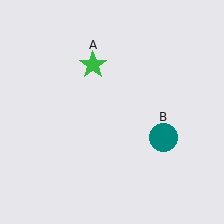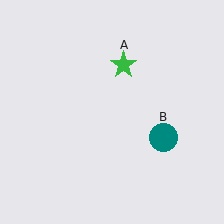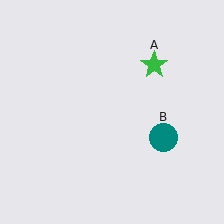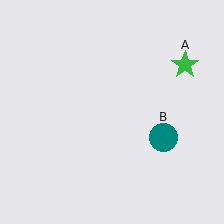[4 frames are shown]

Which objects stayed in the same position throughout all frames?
Teal circle (object B) remained stationary.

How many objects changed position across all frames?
1 object changed position: green star (object A).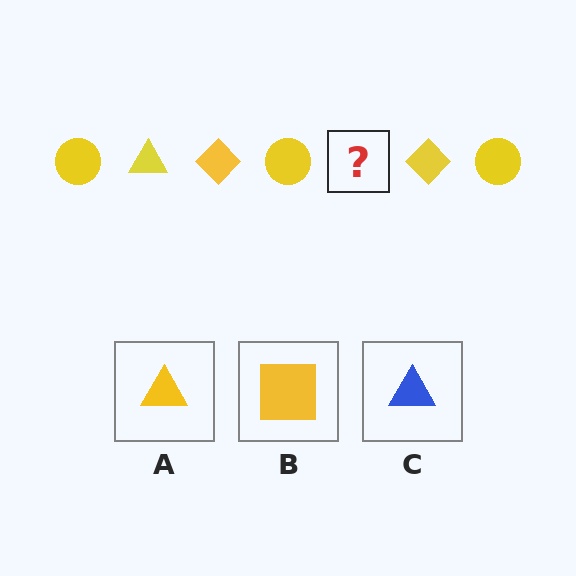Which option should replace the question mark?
Option A.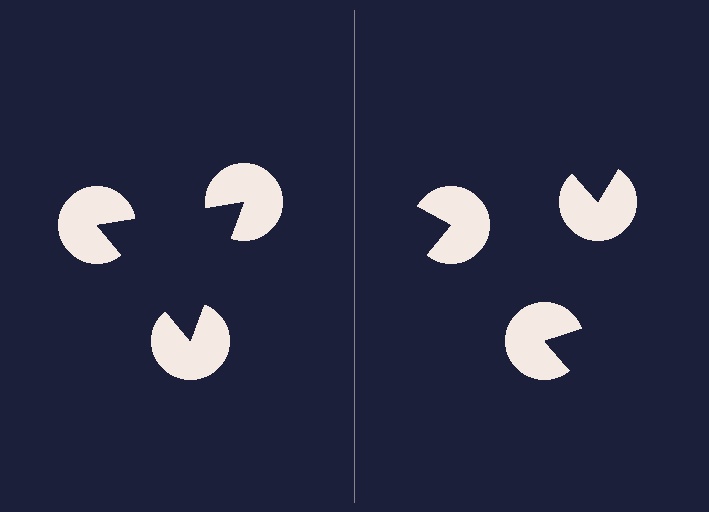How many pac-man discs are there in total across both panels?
6 — 3 on each side.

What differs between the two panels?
The pac-man discs are positioned identically on both sides; only the wedge orientations differ. On the left they align to a triangle; on the right they are misaligned.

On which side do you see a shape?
An illusory triangle appears on the left side. On the right side the wedge cuts are rotated, so no coherent shape forms.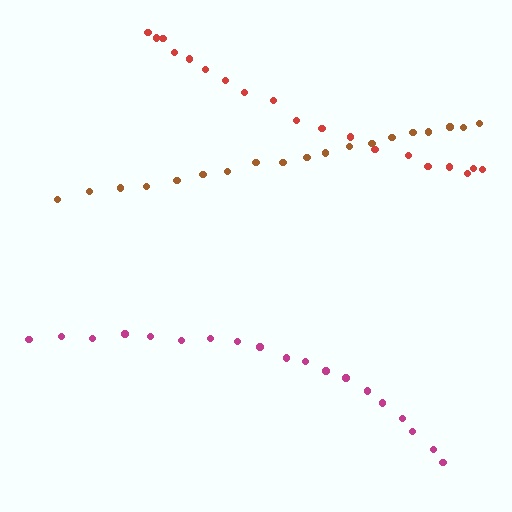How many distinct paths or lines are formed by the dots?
There are 3 distinct paths.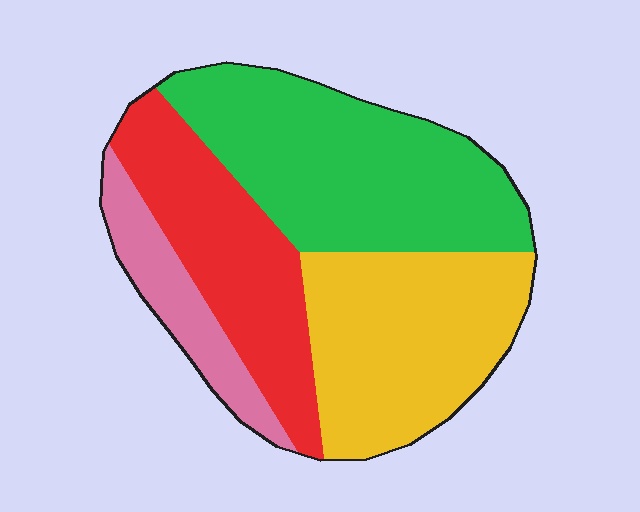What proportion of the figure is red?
Red covers 24% of the figure.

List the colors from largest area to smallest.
From largest to smallest: green, yellow, red, pink.